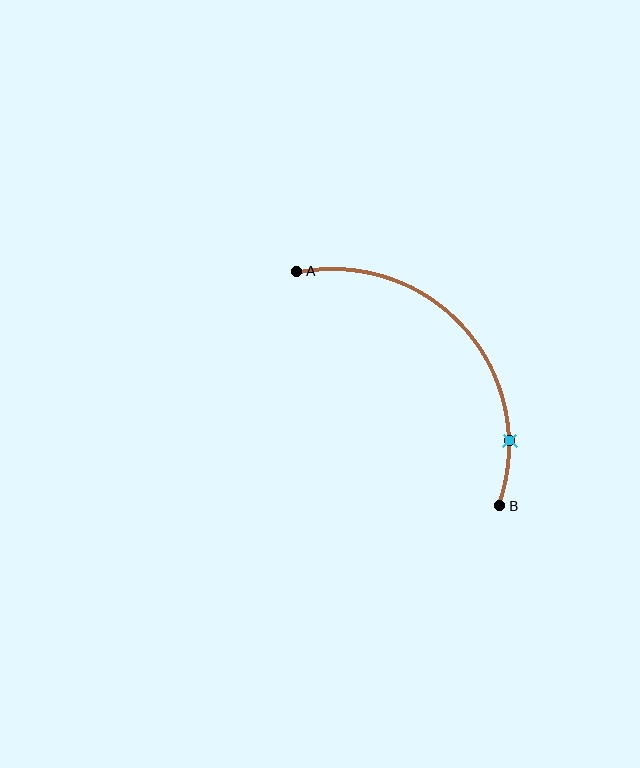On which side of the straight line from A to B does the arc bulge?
The arc bulges above and to the right of the straight line connecting A and B.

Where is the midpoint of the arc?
The arc midpoint is the point on the curve farthest from the straight line joining A and B. It sits above and to the right of that line.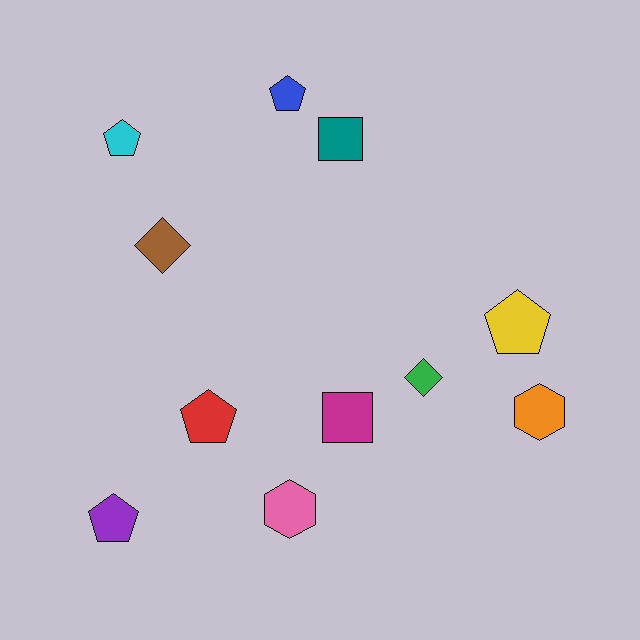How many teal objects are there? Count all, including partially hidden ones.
There is 1 teal object.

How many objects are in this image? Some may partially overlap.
There are 11 objects.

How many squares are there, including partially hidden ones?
There are 2 squares.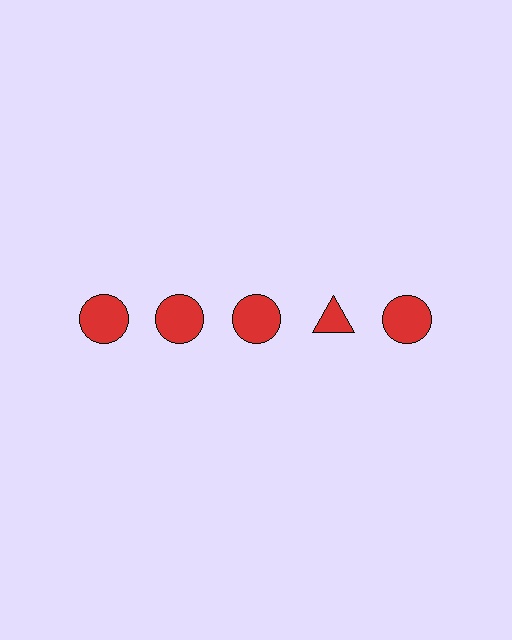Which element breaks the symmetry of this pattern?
The red triangle in the top row, second from right column breaks the symmetry. All other shapes are red circles.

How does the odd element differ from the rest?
It has a different shape: triangle instead of circle.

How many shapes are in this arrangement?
There are 5 shapes arranged in a grid pattern.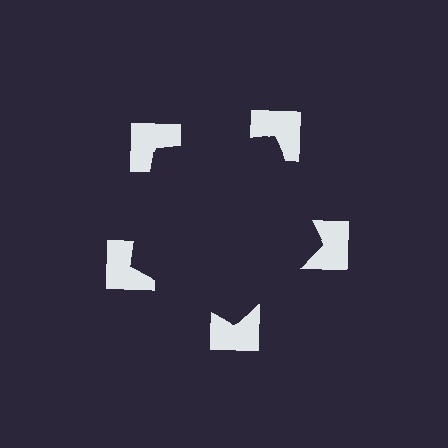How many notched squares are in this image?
There are 5 — one at each vertex of the illusory pentagon.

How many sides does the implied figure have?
5 sides.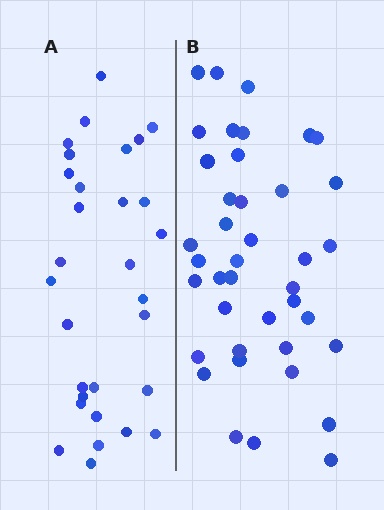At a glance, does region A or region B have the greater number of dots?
Region B (the right region) has more dots.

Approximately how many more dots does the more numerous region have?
Region B has roughly 10 or so more dots than region A.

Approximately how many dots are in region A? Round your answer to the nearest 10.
About 30 dots.